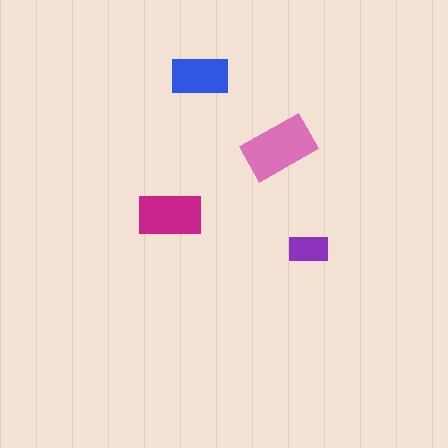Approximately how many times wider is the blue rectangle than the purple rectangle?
About 1.5 times wider.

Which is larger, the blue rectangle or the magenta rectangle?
The magenta one.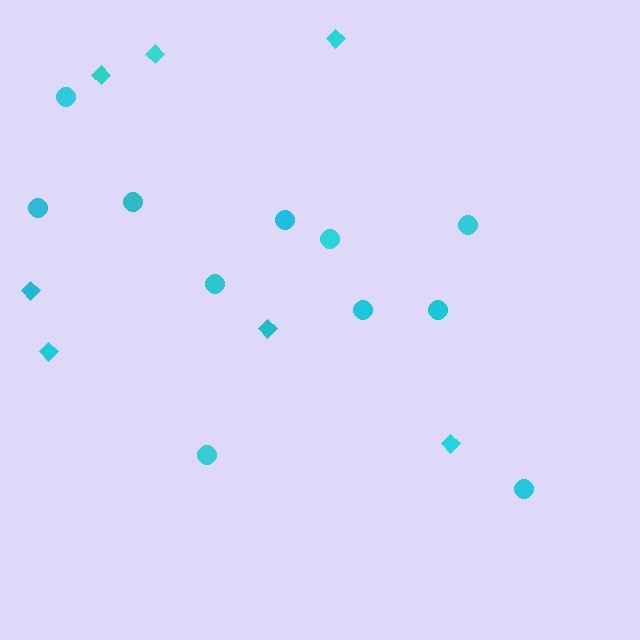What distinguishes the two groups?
There are 2 groups: one group of circles (11) and one group of diamonds (7).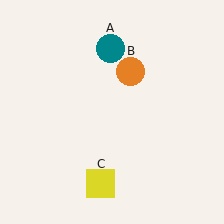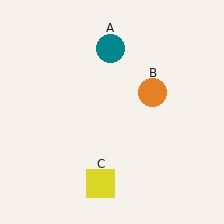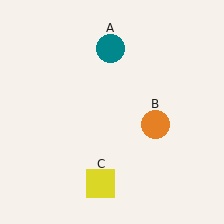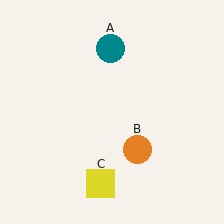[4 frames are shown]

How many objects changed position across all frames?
1 object changed position: orange circle (object B).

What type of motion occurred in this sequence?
The orange circle (object B) rotated clockwise around the center of the scene.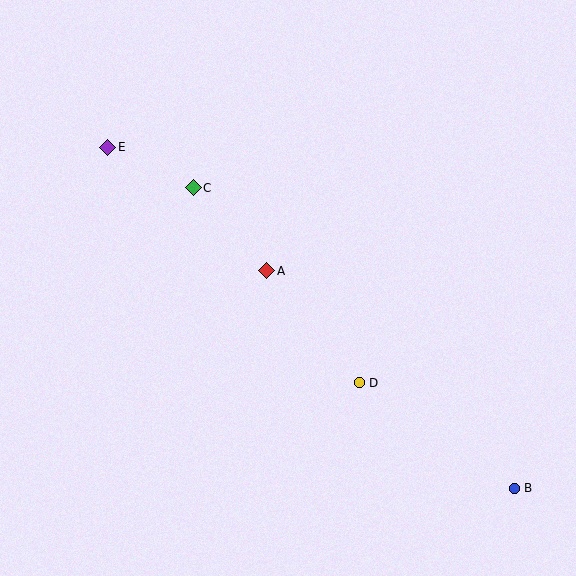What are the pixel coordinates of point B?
Point B is at (514, 488).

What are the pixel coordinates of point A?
Point A is at (267, 271).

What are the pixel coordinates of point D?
Point D is at (359, 383).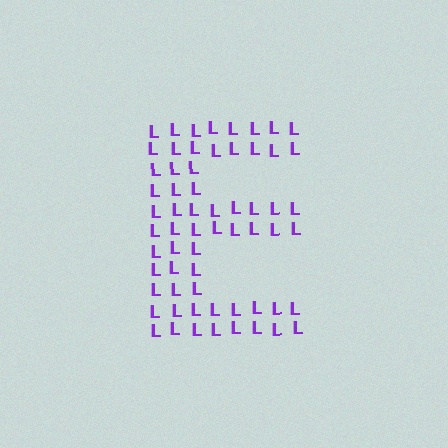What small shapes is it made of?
It is made of small letter L's.